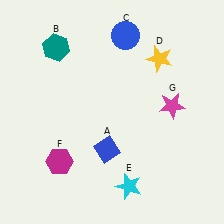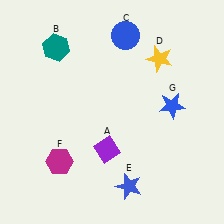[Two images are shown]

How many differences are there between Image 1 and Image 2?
There are 3 differences between the two images.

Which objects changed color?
A changed from blue to purple. E changed from cyan to blue. G changed from magenta to blue.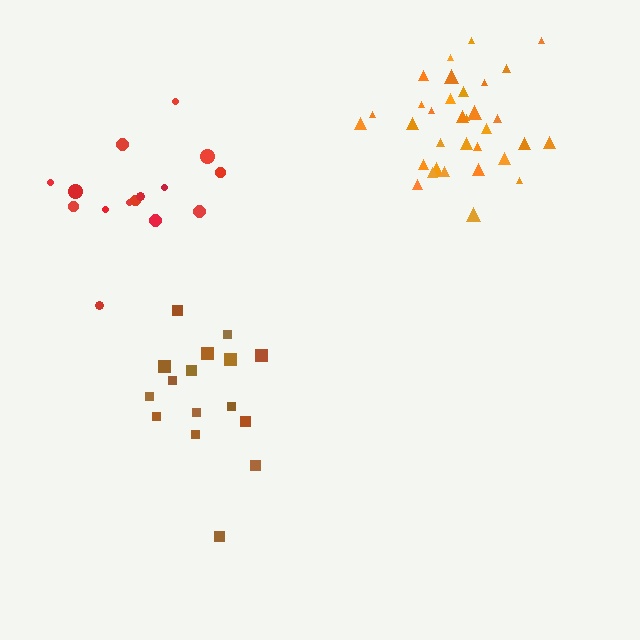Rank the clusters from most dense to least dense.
orange, brown, red.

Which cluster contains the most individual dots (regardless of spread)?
Orange (33).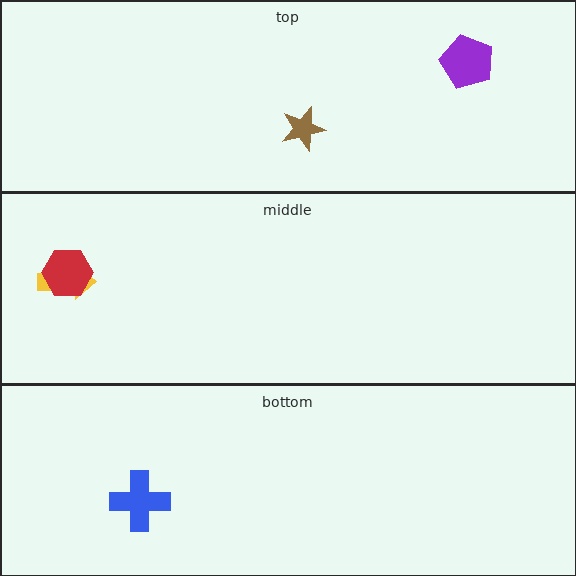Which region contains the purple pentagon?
The top region.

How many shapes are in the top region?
2.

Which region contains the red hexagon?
The middle region.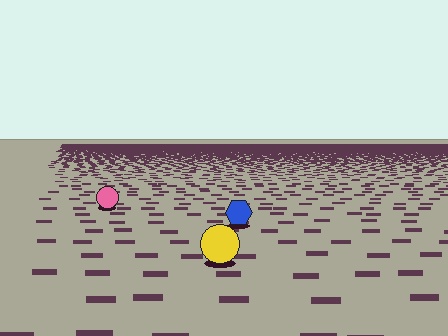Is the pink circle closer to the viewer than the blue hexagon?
No. The blue hexagon is closer — you can tell from the texture gradient: the ground texture is coarser near it.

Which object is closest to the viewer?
The yellow circle is closest. The texture marks near it are larger and more spread out.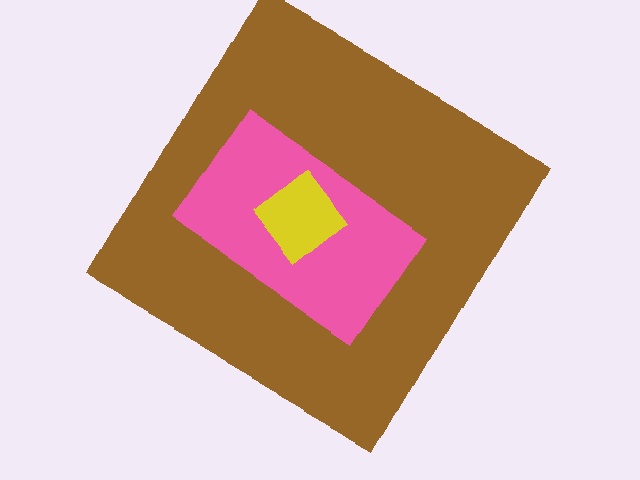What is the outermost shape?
The brown diamond.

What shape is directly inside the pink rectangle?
The yellow diamond.